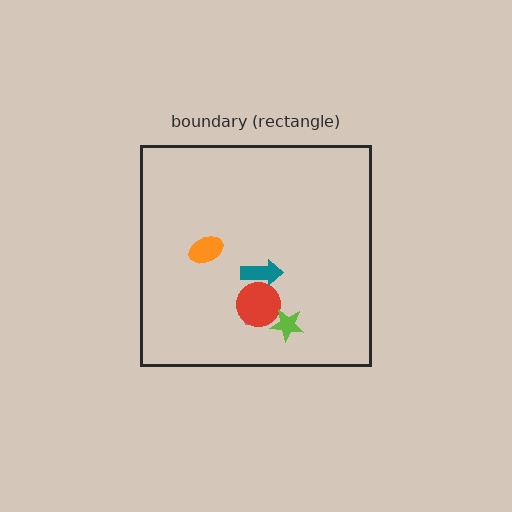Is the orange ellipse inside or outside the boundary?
Inside.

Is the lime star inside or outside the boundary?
Inside.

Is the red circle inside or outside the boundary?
Inside.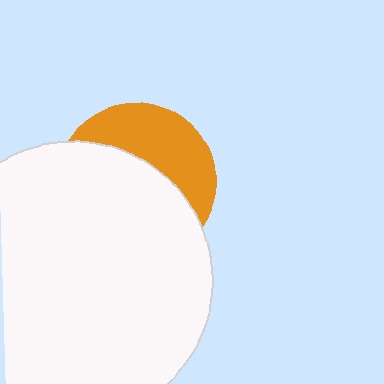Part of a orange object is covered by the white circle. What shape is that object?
It is a circle.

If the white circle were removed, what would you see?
You would see the complete orange circle.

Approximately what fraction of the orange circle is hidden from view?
Roughly 62% of the orange circle is hidden behind the white circle.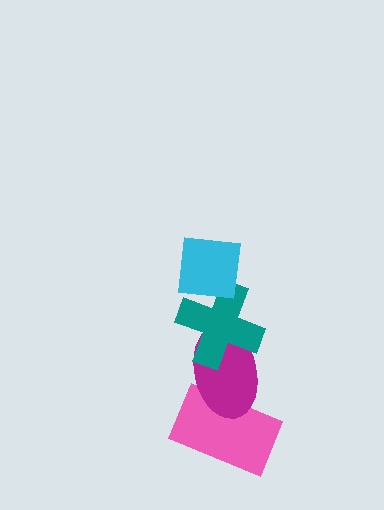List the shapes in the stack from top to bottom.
From top to bottom: the cyan square, the teal cross, the magenta ellipse, the pink rectangle.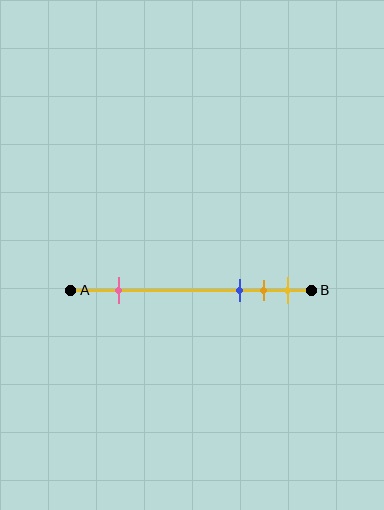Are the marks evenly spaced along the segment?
No, the marks are not evenly spaced.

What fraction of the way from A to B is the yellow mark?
The yellow mark is approximately 90% (0.9) of the way from A to B.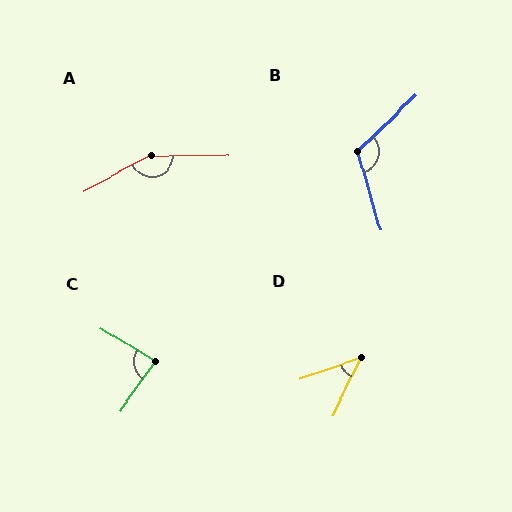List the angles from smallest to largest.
D (45°), C (86°), B (118°), A (152°).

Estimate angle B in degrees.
Approximately 118 degrees.